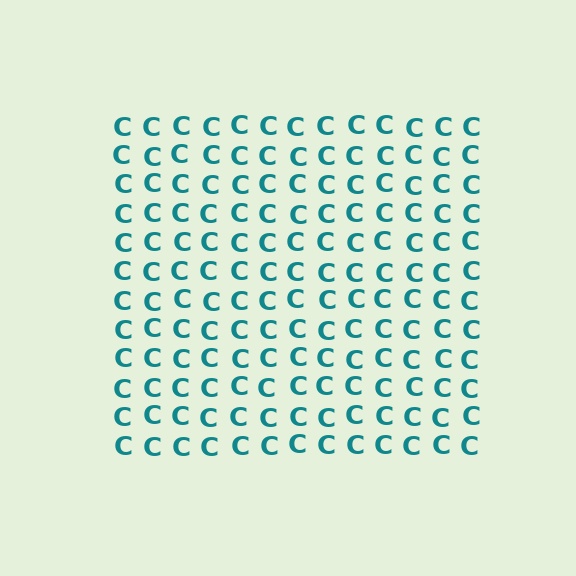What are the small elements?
The small elements are letter C's.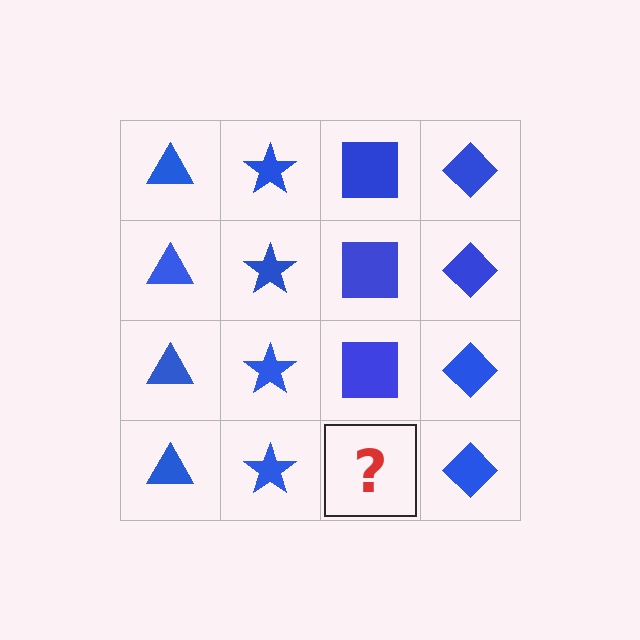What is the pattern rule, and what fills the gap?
The rule is that each column has a consistent shape. The gap should be filled with a blue square.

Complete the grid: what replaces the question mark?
The question mark should be replaced with a blue square.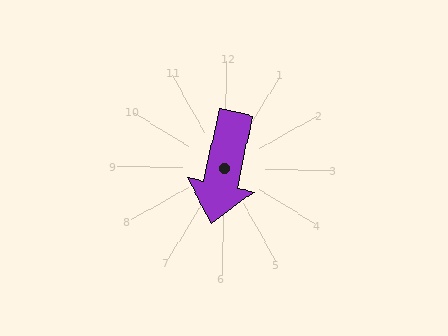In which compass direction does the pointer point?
South.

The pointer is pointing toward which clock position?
Roughly 6 o'clock.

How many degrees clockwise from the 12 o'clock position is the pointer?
Approximately 191 degrees.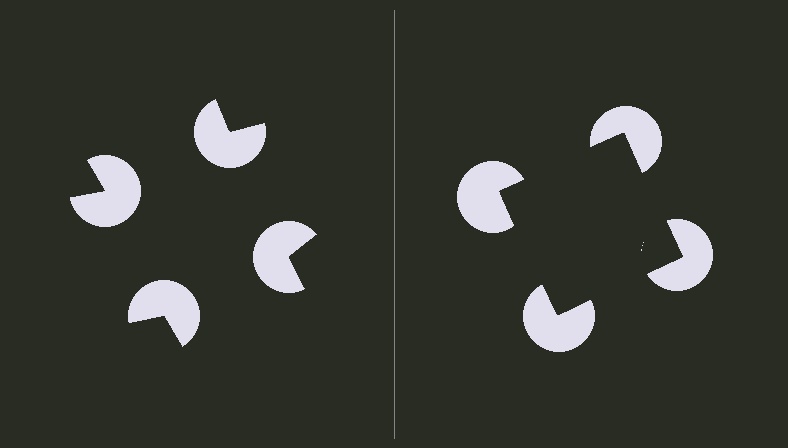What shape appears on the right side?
An illusory square.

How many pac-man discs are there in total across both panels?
8 — 4 on each side.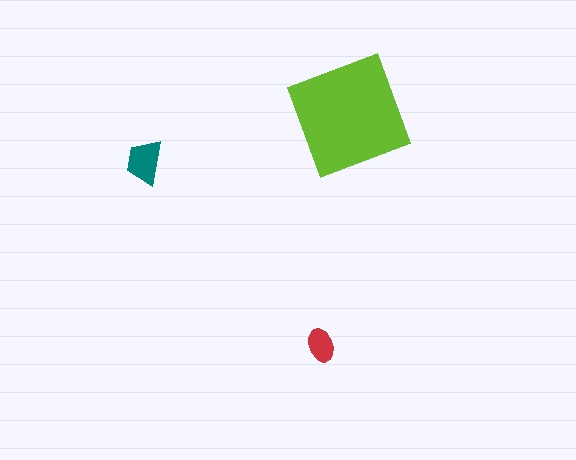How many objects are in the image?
There are 3 objects in the image.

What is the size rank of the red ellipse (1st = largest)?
3rd.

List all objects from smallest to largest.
The red ellipse, the teal trapezoid, the lime square.